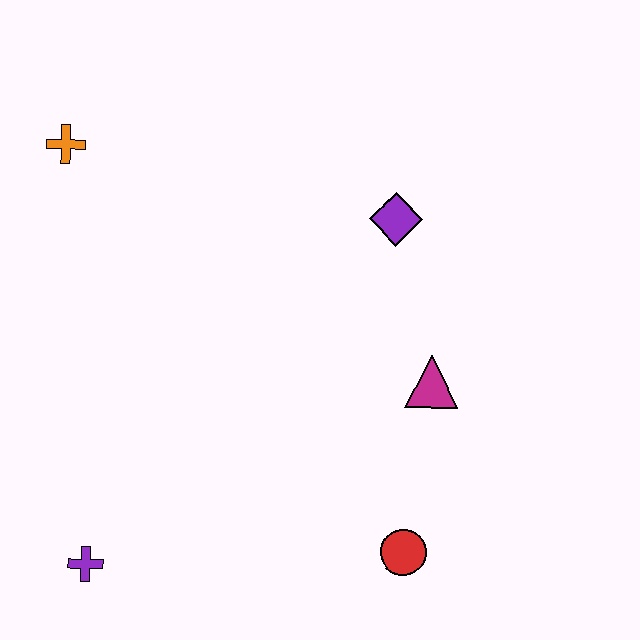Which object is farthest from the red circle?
The orange cross is farthest from the red circle.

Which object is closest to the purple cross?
The red circle is closest to the purple cross.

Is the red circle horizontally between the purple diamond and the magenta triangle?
Yes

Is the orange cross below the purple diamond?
No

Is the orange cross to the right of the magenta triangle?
No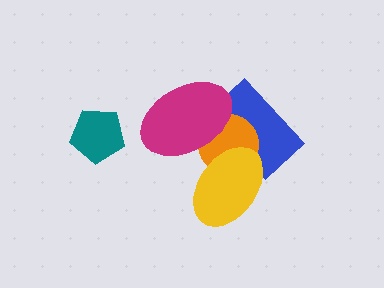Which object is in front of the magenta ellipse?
The yellow ellipse is in front of the magenta ellipse.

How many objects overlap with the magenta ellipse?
3 objects overlap with the magenta ellipse.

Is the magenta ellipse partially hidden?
Yes, it is partially covered by another shape.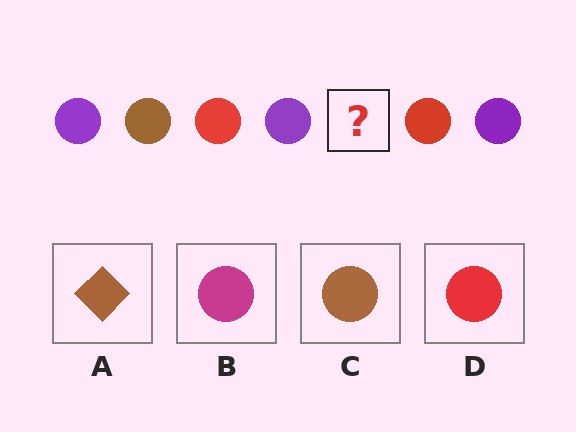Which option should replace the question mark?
Option C.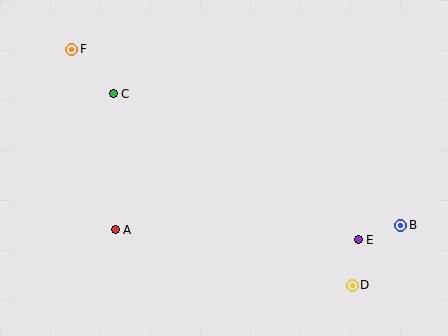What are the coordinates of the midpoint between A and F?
The midpoint between A and F is at (93, 139).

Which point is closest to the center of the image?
Point A at (115, 230) is closest to the center.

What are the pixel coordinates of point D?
Point D is at (352, 285).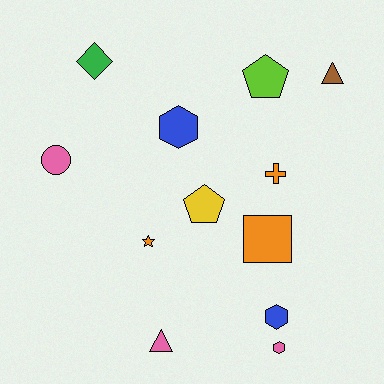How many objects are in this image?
There are 12 objects.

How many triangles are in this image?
There are 2 triangles.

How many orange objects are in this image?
There are 3 orange objects.